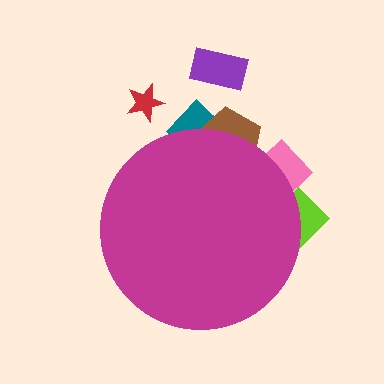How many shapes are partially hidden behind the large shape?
4 shapes are partially hidden.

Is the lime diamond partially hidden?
Yes, the lime diamond is partially hidden behind the magenta circle.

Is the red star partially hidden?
No, the red star is fully visible.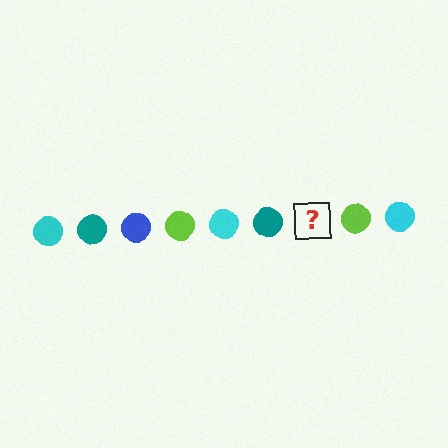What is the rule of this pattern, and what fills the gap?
The rule is that the pattern cycles through cyan, teal, blue, lime circles. The gap should be filled with a blue circle.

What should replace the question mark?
The question mark should be replaced with a blue circle.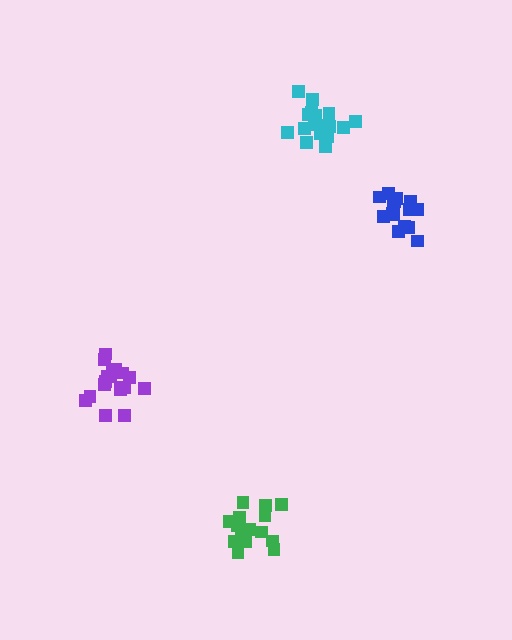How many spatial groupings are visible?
There are 4 spatial groupings.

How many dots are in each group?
Group 1: 18 dots, Group 2: 15 dots, Group 3: 18 dots, Group 4: 17 dots (68 total).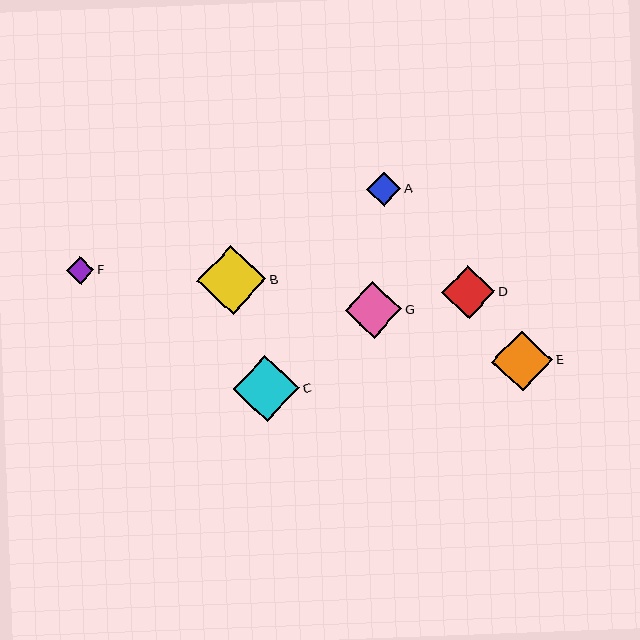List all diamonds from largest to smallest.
From largest to smallest: B, C, E, G, D, A, F.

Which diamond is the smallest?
Diamond F is the smallest with a size of approximately 28 pixels.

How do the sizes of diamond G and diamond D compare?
Diamond G and diamond D are approximately the same size.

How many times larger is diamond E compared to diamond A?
Diamond E is approximately 1.8 times the size of diamond A.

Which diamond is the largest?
Diamond B is the largest with a size of approximately 69 pixels.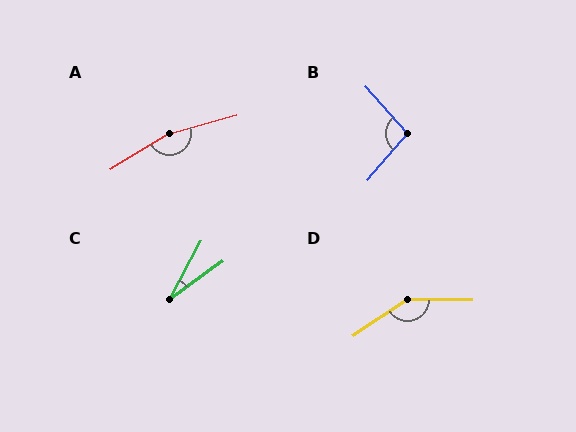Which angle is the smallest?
C, at approximately 26 degrees.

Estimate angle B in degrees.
Approximately 97 degrees.